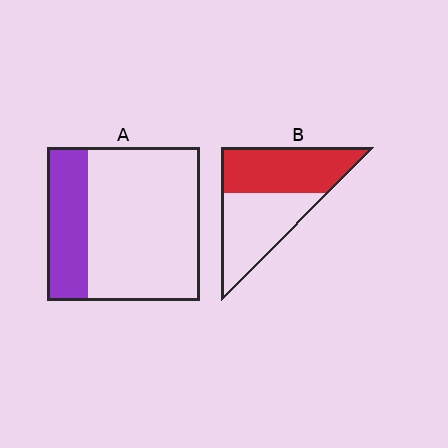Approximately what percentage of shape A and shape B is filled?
A is approximately 25% and B is approximately 50%.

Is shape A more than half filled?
No.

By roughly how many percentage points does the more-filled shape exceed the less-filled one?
By roughly 25 percentage points (B over A).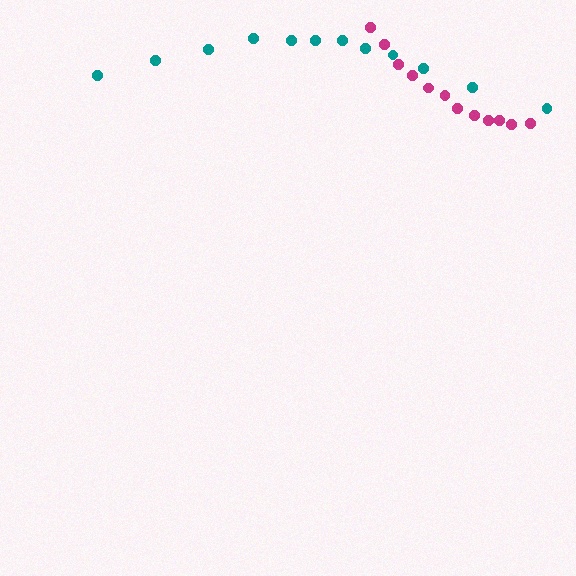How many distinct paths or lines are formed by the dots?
There are 2 distinct paths.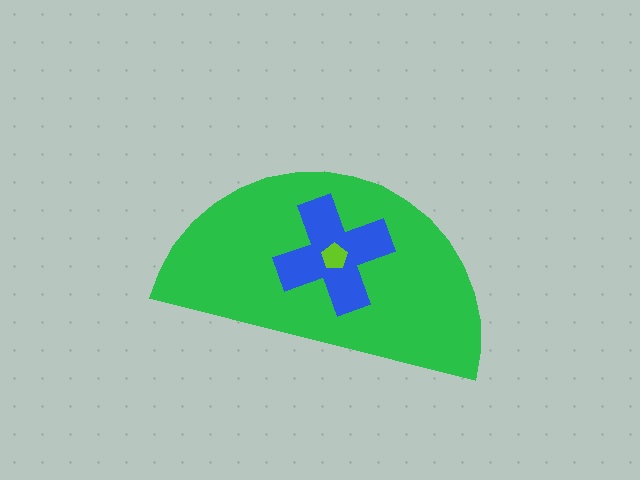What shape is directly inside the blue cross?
The lime pentagon.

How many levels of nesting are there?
3.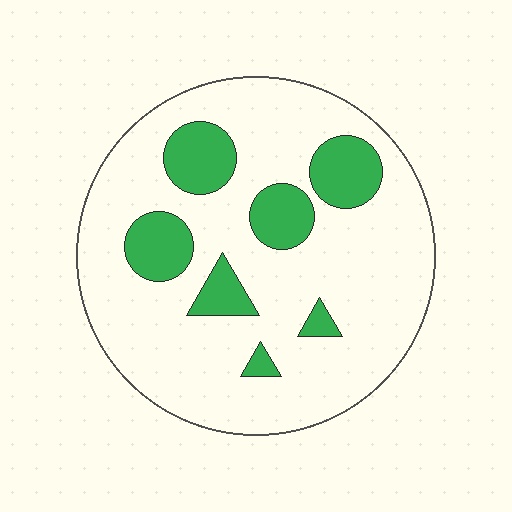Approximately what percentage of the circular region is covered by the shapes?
Approximately 20%.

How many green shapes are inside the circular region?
7.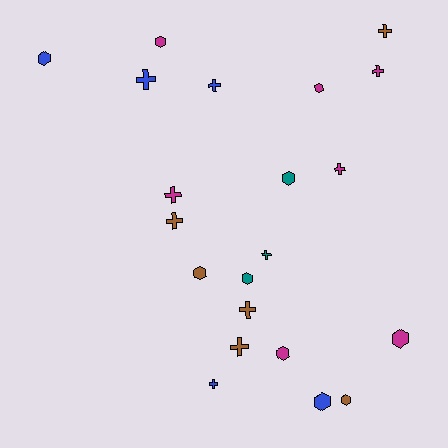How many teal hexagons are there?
There are 2 teal hexagons.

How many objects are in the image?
There are 21 objects.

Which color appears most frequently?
Magenta, with 7 objects.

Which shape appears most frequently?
Cross, with 11 objects.